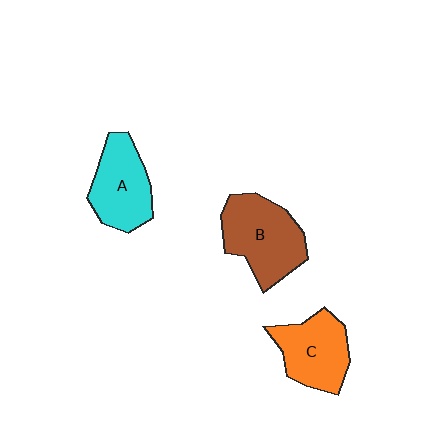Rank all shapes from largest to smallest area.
From largest to smallest: B (brown), A (cyan), C (orange).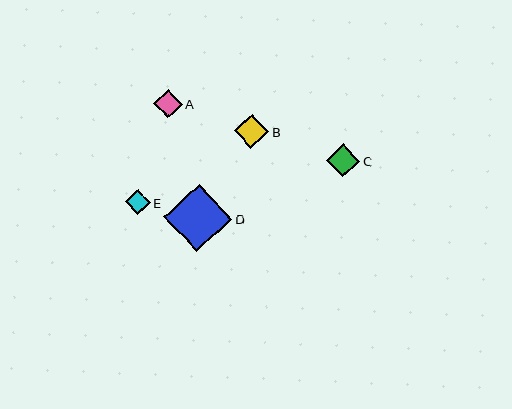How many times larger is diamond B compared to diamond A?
Diamond B is approximately 1.2 times the size of diamond A.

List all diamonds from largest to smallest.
From largest to smallest: D, B, C, A, E.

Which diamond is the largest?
Diamond D is the largest with a size of approximately 68 pixels.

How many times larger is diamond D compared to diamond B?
Diamond D is approximately 2.0 times the size of diamond B.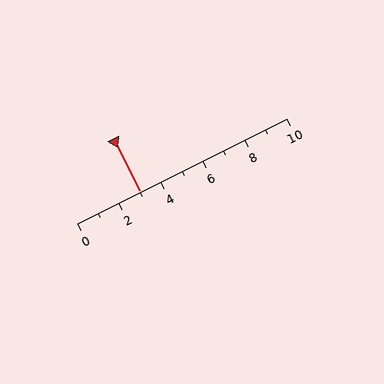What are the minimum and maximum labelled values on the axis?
The axis runs from 0 to 10.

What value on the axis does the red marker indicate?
The marker indicates approximately 3.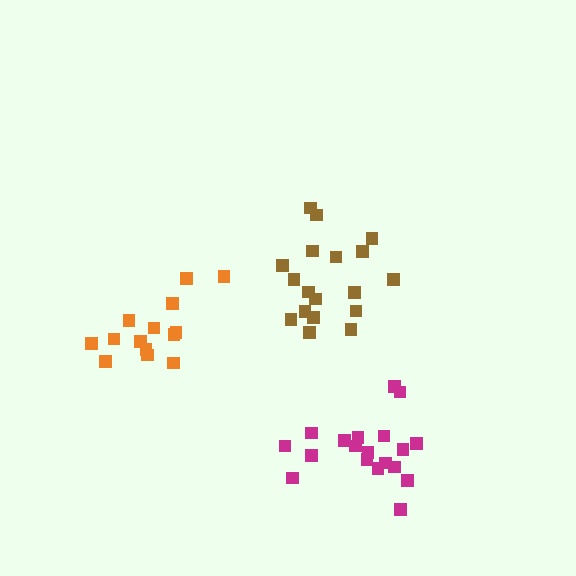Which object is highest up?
The brown cluster is topmost.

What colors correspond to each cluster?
The clusters are colored: brown, orange, magenta.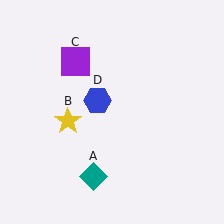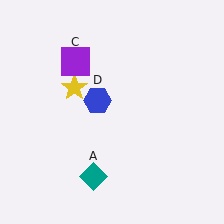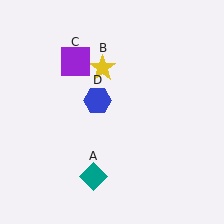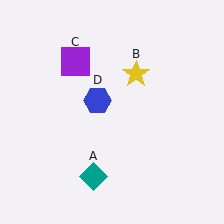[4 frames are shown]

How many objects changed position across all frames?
1 object changed position: yellow star (object B).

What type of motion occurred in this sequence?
The yellow star (object B) rotated clockwise around the center of the scene.